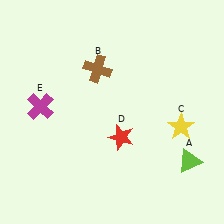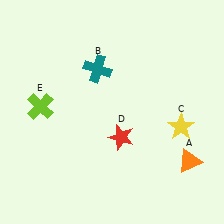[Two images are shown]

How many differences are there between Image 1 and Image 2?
There are 3 differences between the two images.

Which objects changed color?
A changed from lime to orange. B changed from brown to teal. E changed from magenta to lime.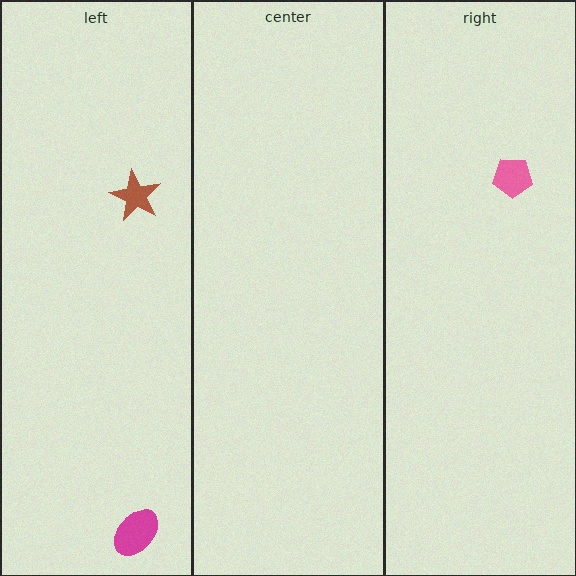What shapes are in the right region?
The pink pentagon.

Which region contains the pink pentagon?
The right region.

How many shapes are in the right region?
1.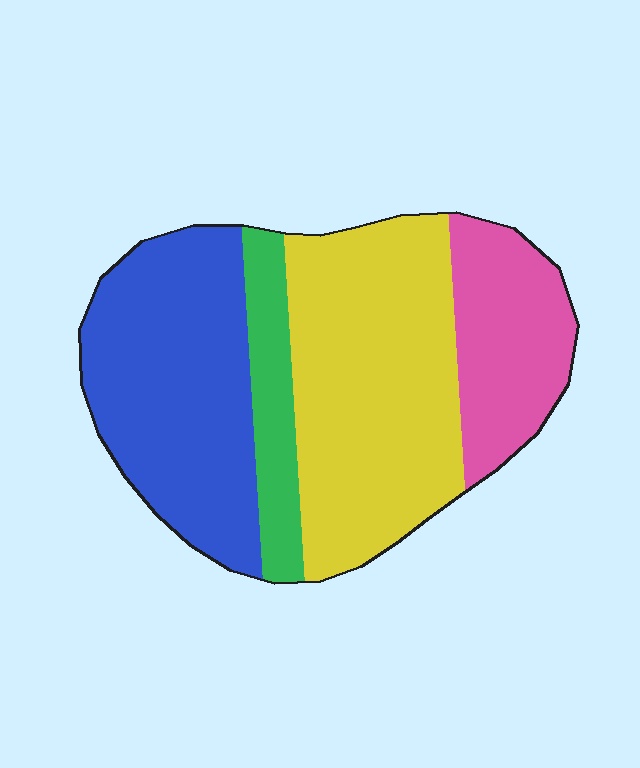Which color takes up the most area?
Yellow, at roughly 40%.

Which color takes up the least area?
Green, at roughly 10%.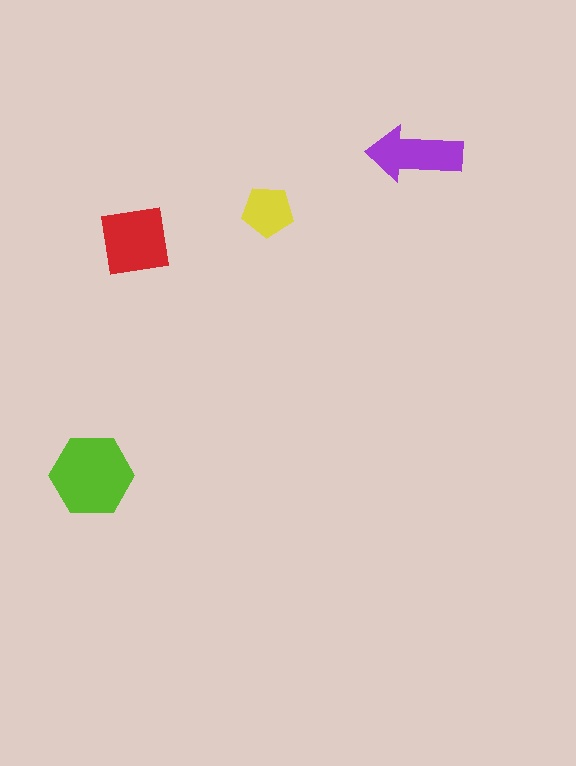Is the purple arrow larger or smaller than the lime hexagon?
Smaller.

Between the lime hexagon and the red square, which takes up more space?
The lime hexagon.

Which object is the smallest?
The yellow pentagon.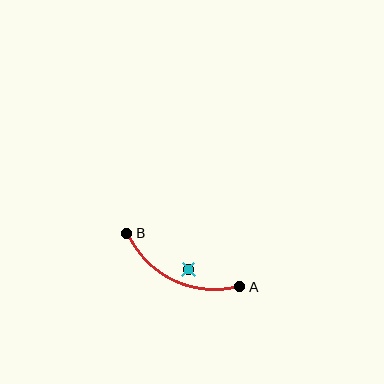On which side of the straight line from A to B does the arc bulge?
The arc bulges below the straight line connecting A and B.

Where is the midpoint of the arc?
The arc midpoint is the point on the curve farthest from the straight line joining A and B. It sits below that line.